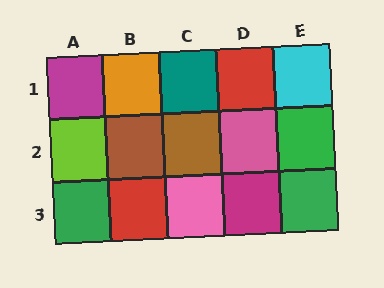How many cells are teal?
1 cell is teal.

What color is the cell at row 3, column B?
Red.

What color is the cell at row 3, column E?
Green.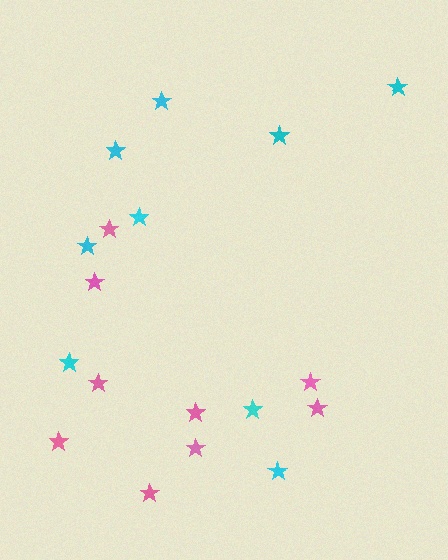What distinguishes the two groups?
There are 2 groups: one group of cyan stars (9) and one group of pink stars (9).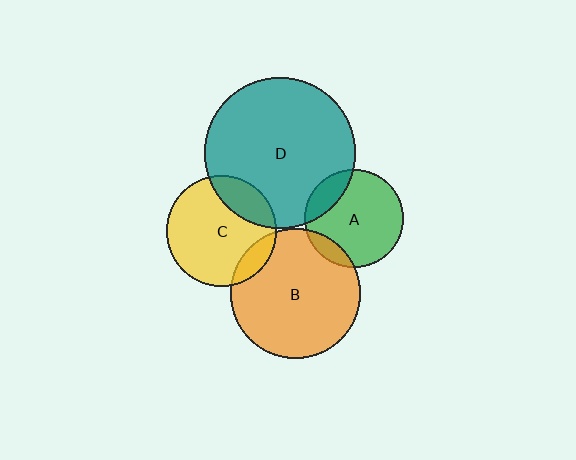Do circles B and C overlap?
Yes.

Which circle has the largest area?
Circle D (teal).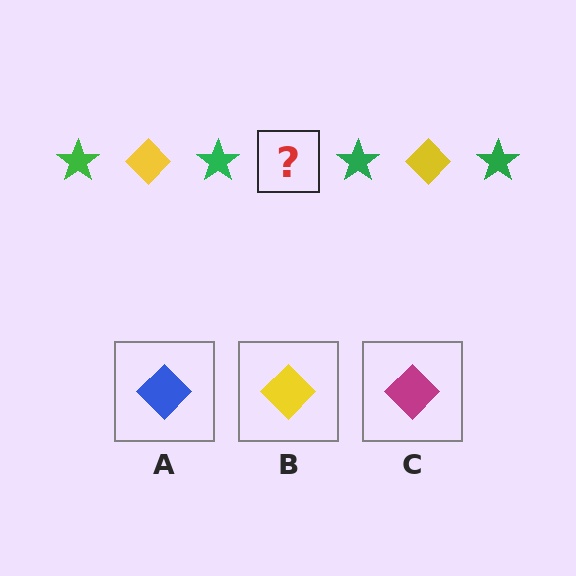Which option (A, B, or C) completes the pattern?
B.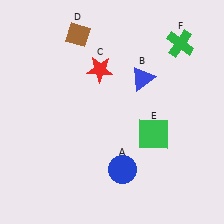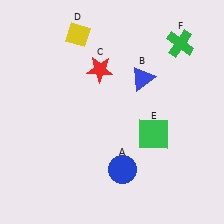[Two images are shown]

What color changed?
The diamond (D) changed from brown in Image 1 to yellow in Image 2.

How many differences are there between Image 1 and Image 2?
There is 1 difference between the two images.